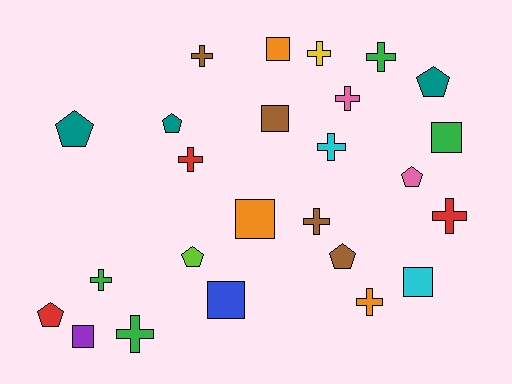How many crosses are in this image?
There are 11 crosses.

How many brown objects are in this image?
There are 4 brown objects.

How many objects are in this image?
There are 25 objects.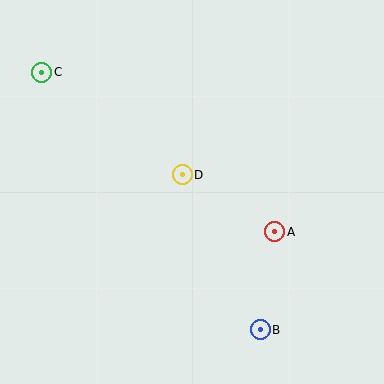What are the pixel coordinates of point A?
Point A is at (275, 232).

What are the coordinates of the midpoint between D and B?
The midpoint between D and B is at (221, 252).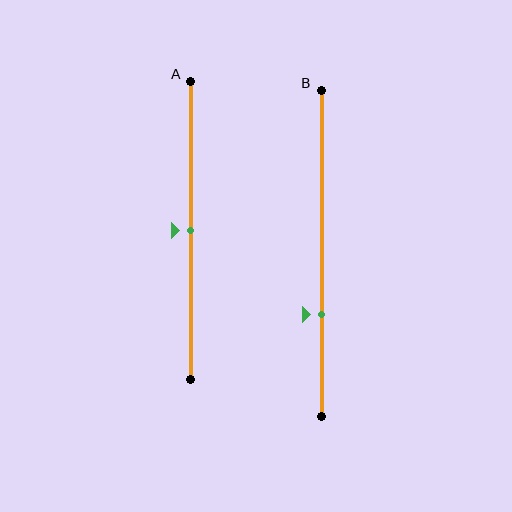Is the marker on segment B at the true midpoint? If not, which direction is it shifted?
No, the marker on segment B is shifted downward by about 19% of the segment length.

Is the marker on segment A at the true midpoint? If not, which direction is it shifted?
Yes, the marker on segment A is at the true midpoint.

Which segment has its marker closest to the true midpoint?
Segment A has its marker closest to the true midpoint.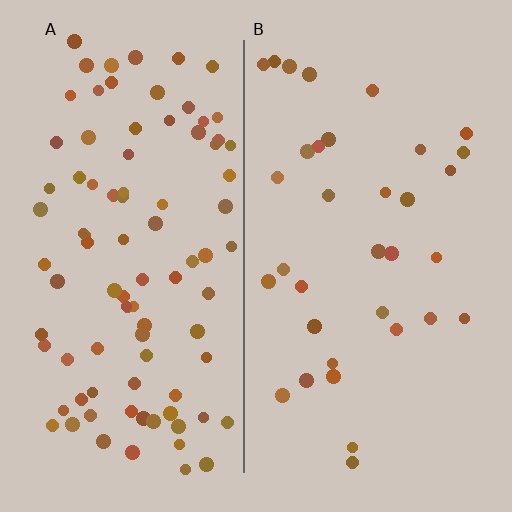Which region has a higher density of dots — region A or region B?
A (the left).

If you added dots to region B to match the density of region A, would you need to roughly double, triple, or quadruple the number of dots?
Approximately triple.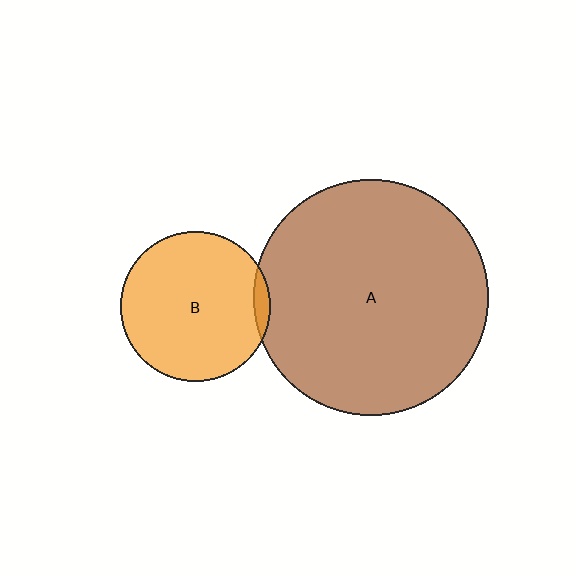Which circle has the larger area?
Circle A (brown).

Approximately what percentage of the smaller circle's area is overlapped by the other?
Approximately 5%.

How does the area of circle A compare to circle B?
Approximately 2.5 times.